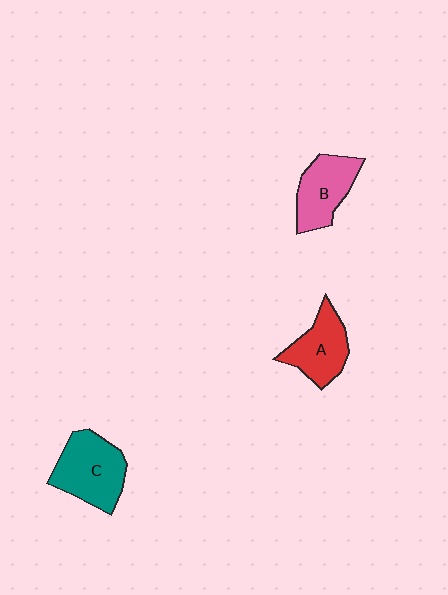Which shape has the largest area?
Shape C (teal).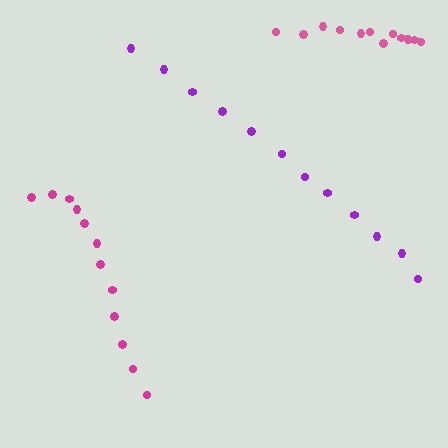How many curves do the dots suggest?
There are 3 distinct paths.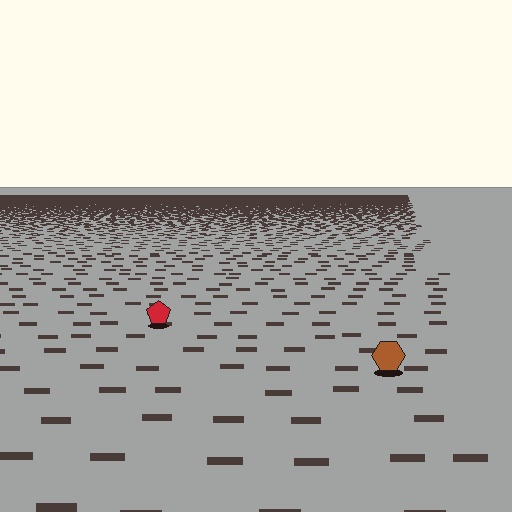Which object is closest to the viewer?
The brown hexagon is closest. The texture marks near it are larger and more spread out.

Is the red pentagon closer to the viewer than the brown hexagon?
No. The brown hexagon is closer — you can tell from the texture gradient: the ground texture is coarser near it.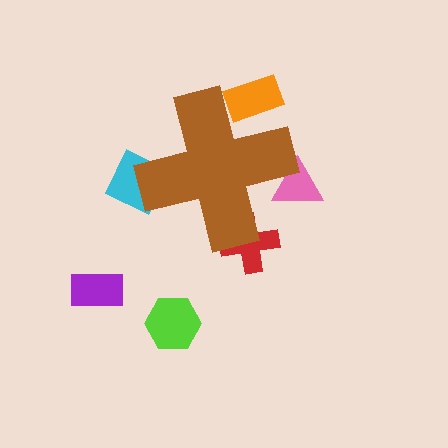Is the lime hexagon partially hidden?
No, the lime hexagon is fully visible.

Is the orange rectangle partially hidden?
Yes, the orange rectangle is partially hidden behind the brown cross.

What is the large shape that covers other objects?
A brown cross.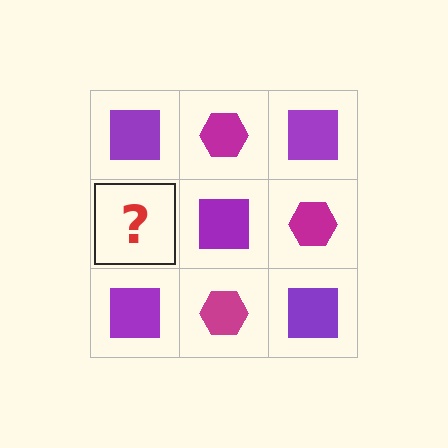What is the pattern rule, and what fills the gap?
The rule is that it alternates purple square and magenta hexagon in a checkerboard pattern. The gap should be filled with a magenta hexagon.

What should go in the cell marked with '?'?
The missing cell should contain a magenta hexagon.